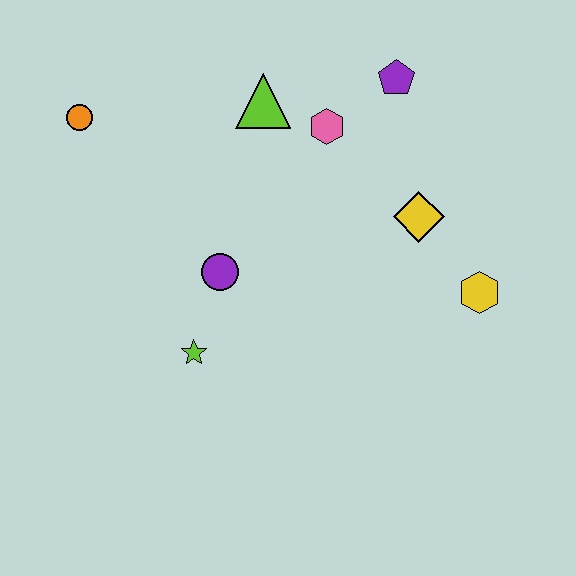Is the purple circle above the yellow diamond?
No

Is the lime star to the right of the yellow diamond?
No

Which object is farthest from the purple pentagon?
The lime star is farthest from the purple pentagon.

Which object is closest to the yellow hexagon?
The yellow diamond is closest to the yellow hexagon.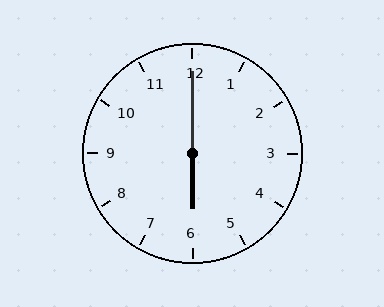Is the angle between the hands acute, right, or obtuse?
It is obtuse.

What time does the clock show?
6:00.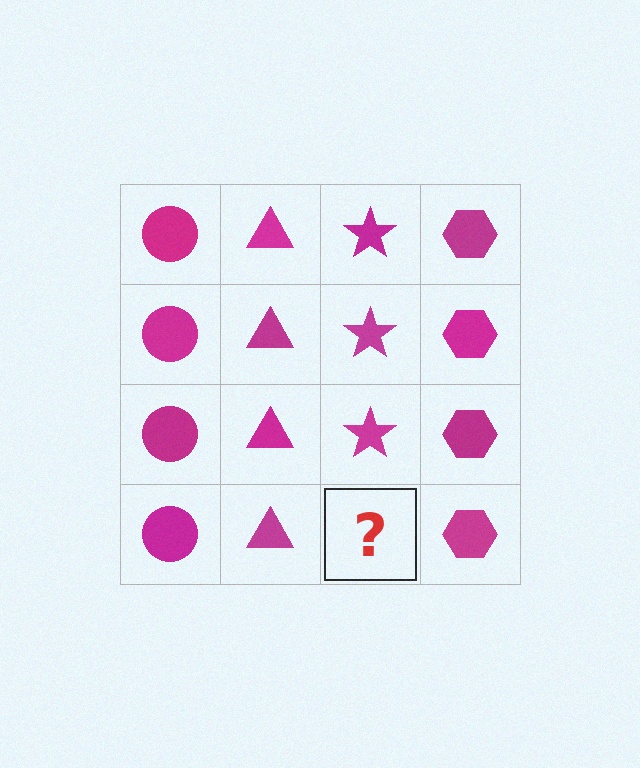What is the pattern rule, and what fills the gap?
The rule is that each column has a consistent shape. The gap should be filled with a magenta star.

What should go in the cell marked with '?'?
The missing cell should contain a magenta star.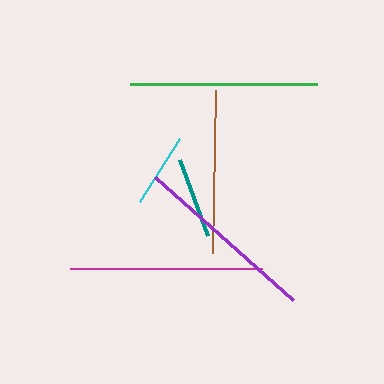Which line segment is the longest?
The magenta line is the longest at approximately 191 pixels.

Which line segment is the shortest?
The cyan line is the shortest at approximately 75 pixels.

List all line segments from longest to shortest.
From longest to shortest: magenta, green, purple, brown, teal, cyan.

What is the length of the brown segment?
The brown segment is approximately 163 pixels long.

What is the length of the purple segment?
The purple segment is approximately 185 pixels long.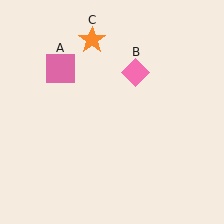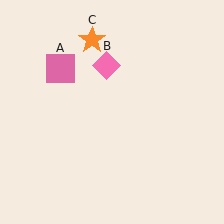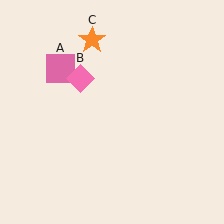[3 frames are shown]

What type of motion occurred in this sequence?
The pink diamond (object B) rotated counterclockwise around the center of the scene.